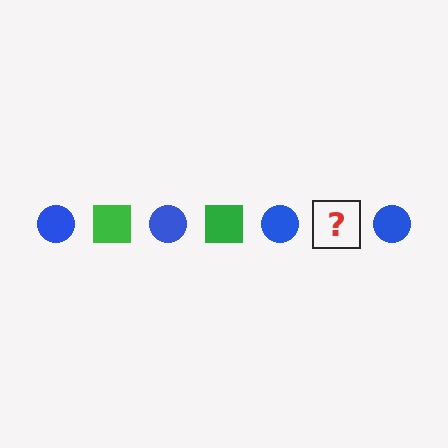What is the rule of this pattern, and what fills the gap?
The rule is that the pattern alternates between blue circle and green square. The gap should be filled with a green square.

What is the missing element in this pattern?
The missing element is a green square.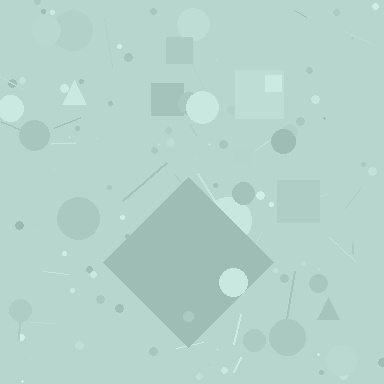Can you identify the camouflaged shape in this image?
The camouflaged shape is a diamond.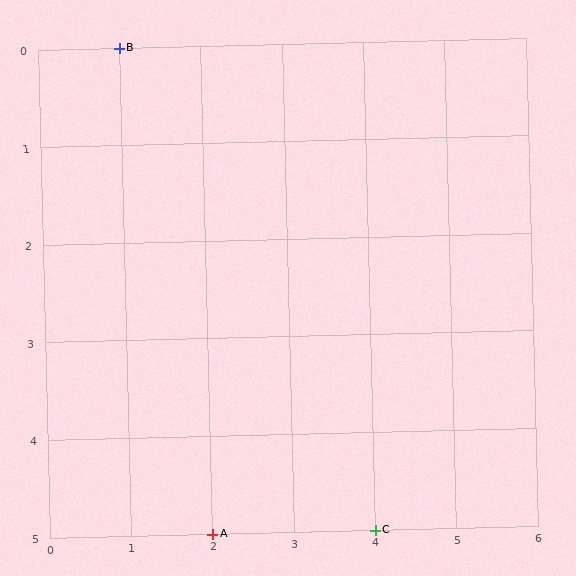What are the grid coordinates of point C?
Point C is at grid coordinates (4, 5).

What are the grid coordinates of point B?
Point B is at grid coordinates (1, 0).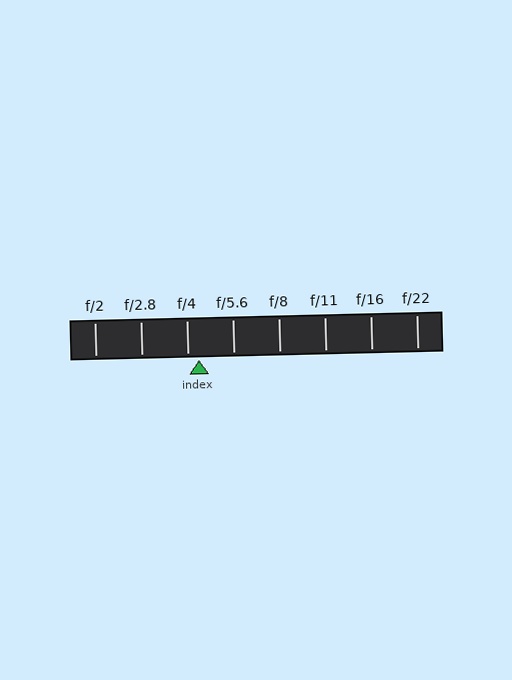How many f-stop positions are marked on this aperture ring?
There are 8 f-stop positions marked.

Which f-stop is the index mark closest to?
The index mark is closest to f/4.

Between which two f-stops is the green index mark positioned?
The index mark is between f/4 and f/5.6.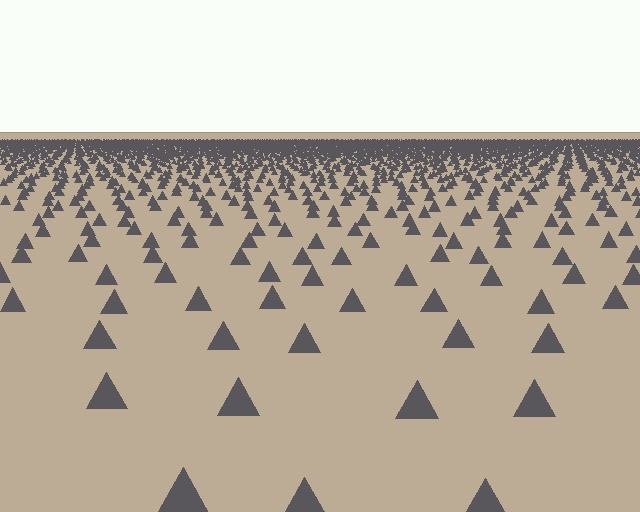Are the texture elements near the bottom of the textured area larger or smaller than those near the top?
Larger. Near the bottom, elements are closer to the viewer and appear at a bigger on-screen size.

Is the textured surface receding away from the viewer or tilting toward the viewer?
The surface is receding away from the viewer. Texture elements get smaller and denser toward the top.